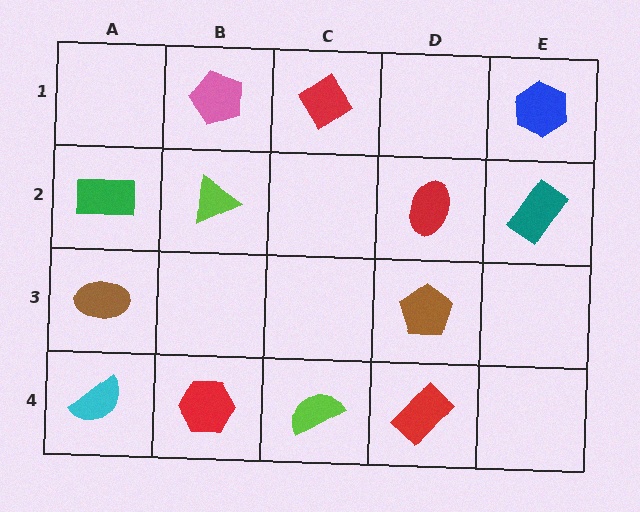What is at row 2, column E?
A teal rectangle.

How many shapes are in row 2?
4 shapes.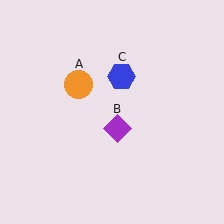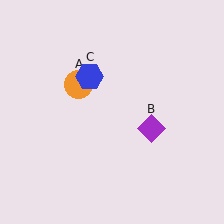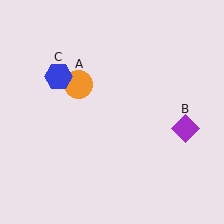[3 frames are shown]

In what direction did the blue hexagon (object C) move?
The blue hexagon (object C) moved left.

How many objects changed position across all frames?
2 objects changed position: purple diamond (object B), blue hexagon (object C).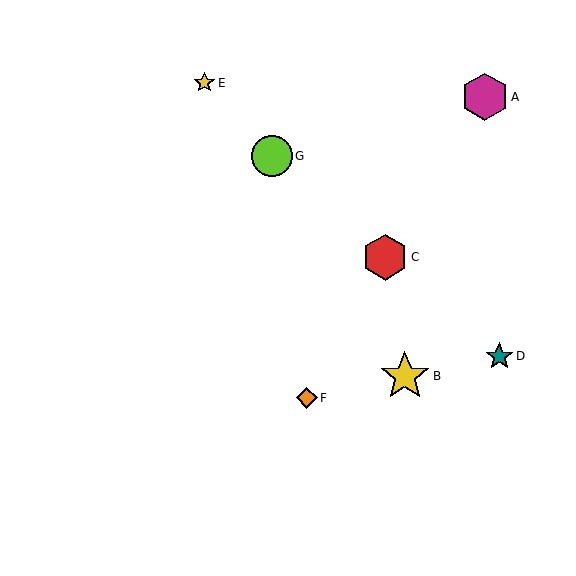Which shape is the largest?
The yellow star (labeled B) is the largest.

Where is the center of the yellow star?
The center of the yellow star is at (405, 376).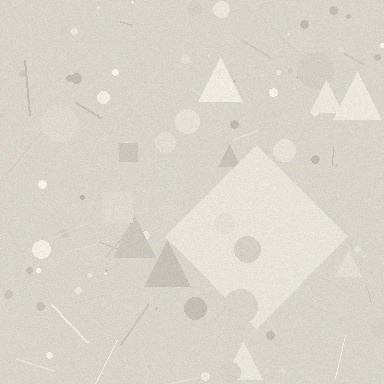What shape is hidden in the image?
A diamond is hidden in the image.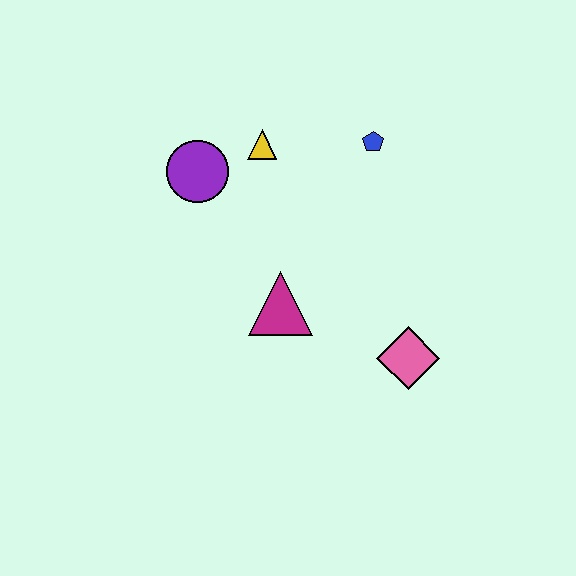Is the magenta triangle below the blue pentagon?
Yes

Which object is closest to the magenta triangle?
The pink diamond is closest to the magenta triangle.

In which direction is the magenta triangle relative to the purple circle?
The magenta triangle is below the purple circle.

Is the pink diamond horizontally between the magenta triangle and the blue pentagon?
No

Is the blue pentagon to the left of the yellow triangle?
No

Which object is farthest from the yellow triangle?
The pink diamond is farthest from the yellow triangle.